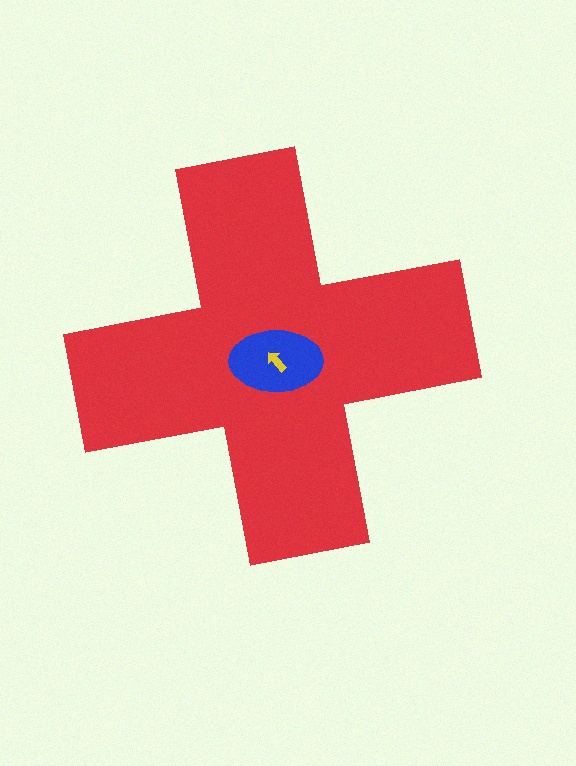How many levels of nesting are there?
3.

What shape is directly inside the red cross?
The blue ellipse.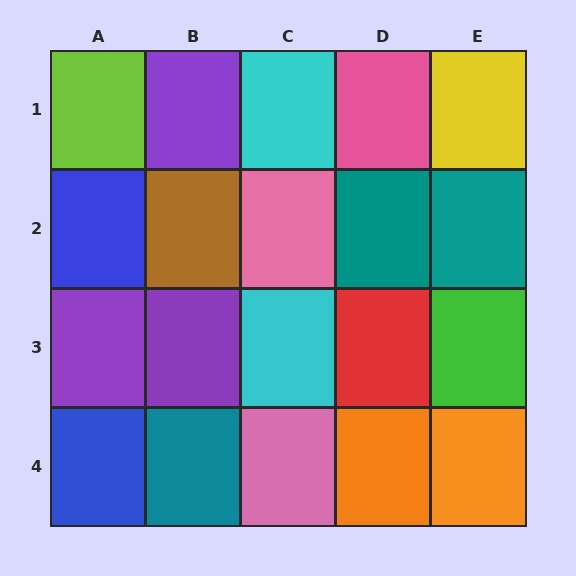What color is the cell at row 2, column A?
Blue.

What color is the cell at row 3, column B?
Purple.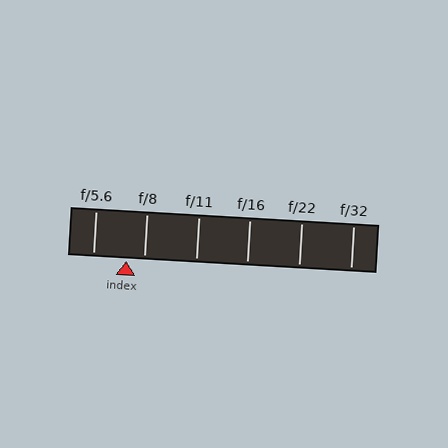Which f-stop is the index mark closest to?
The index mark is closest to f/8.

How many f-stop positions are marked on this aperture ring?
There are 6 f-stop positions marked.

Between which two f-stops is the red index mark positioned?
The index mark is between f/5.6 and f/8.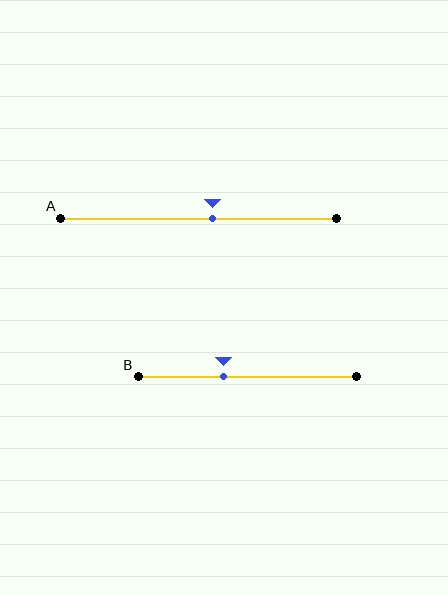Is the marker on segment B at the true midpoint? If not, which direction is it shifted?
No, the marker on segment B is shifted to the left by about 11% of the segment length.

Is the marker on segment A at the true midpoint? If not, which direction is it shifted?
No, the marker on segment A is shifted to the right by about 5% of the segment length.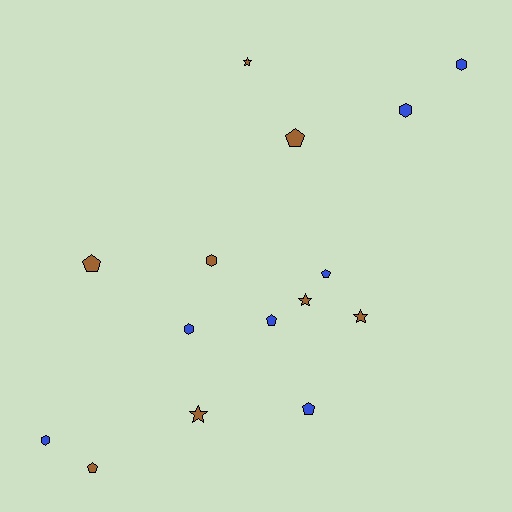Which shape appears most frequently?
Pentagon, with 6 objects.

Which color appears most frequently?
Brown, with 8 objects.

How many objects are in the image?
There are 15 objects.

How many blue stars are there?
There are no blue stars.